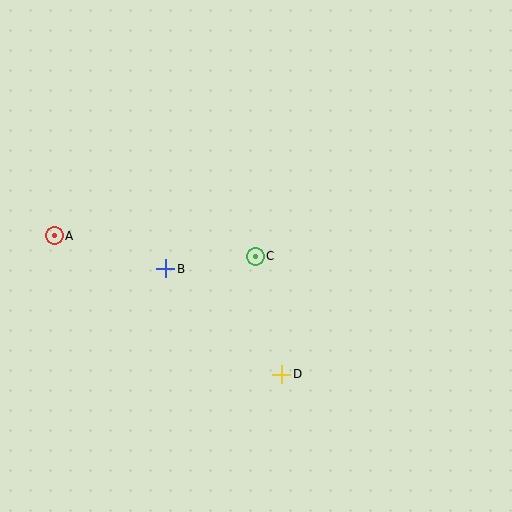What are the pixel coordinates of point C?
Point C is at (255, 256).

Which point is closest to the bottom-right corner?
Point D is closest to the bottom-right corner.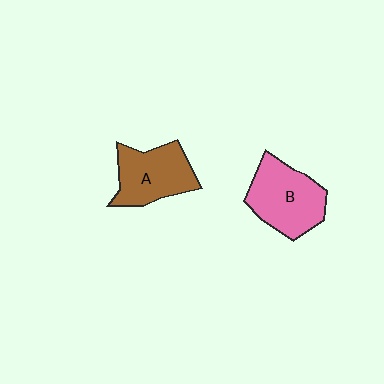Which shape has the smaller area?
Shape A (brown).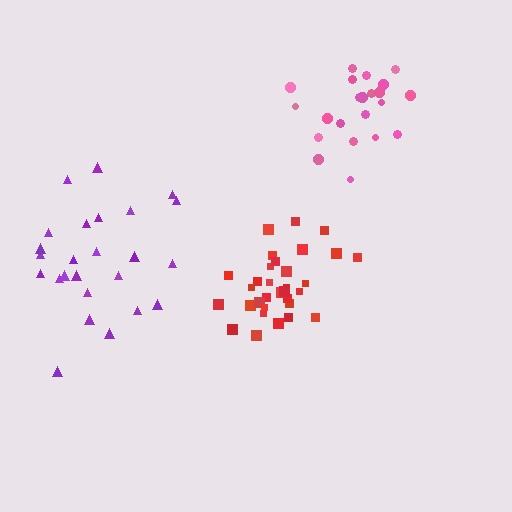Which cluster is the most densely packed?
Red.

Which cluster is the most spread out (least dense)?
Purple.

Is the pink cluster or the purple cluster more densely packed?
Pink.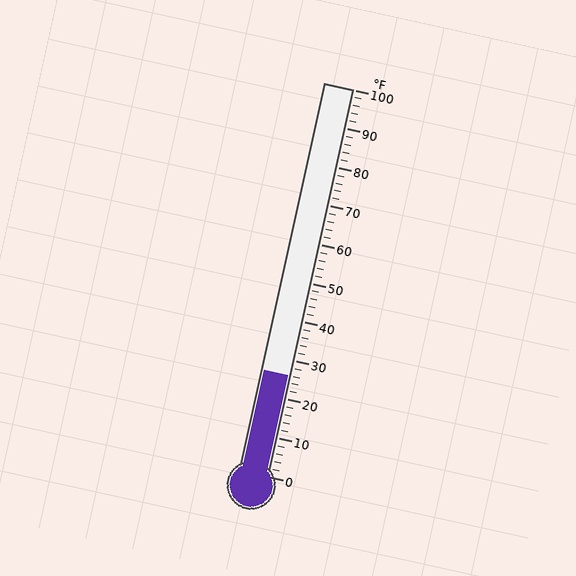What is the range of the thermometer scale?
The thermometer scale ranges from 0°F to 100°F.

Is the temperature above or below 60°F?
The temperature is below 60°F.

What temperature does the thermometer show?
The thermometer shows approximately 26°F.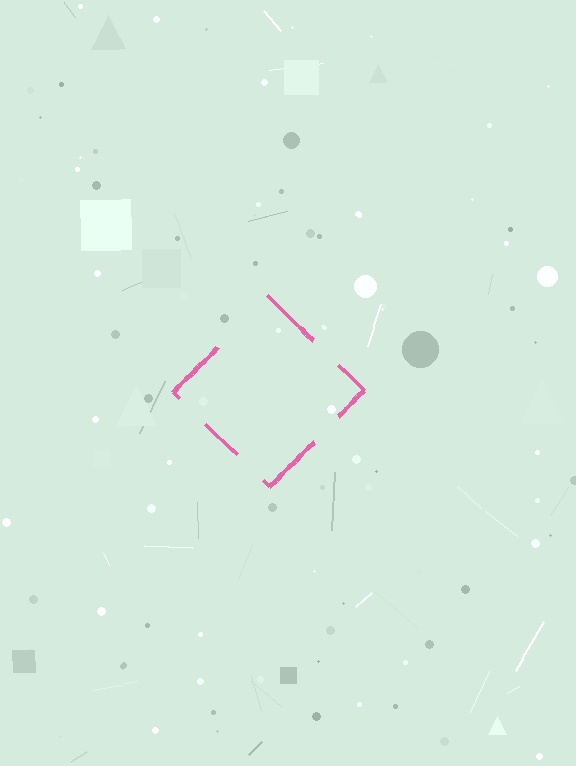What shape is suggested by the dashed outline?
The dashed outline suggests a diamond.